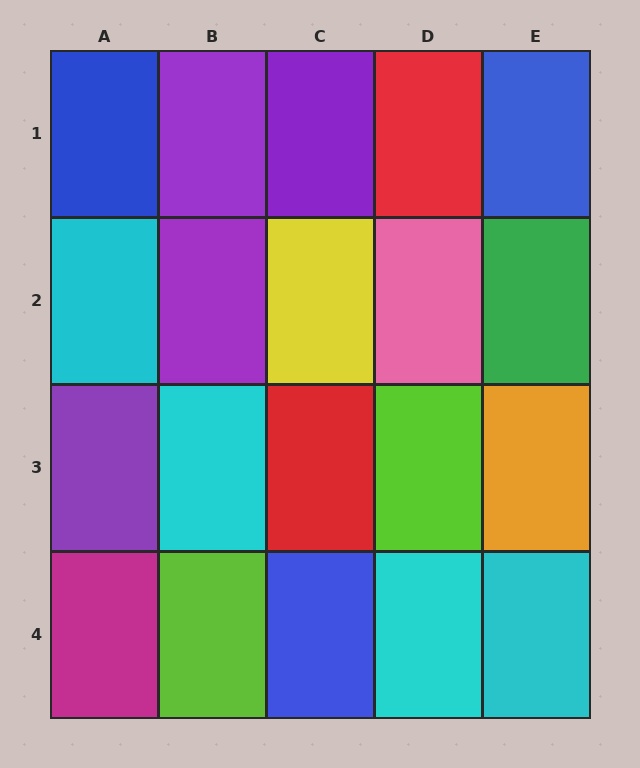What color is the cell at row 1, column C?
Purple.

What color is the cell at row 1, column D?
Red.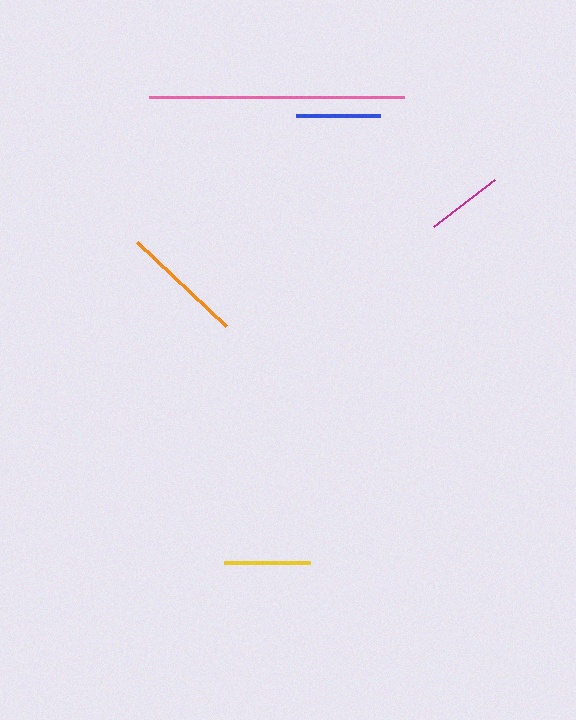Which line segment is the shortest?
The magenta line is the shortest at approximately 77 pixels.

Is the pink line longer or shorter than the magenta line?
The pink line is longer than the magenta line.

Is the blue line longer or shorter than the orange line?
The orange line is longer than the blue line.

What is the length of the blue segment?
The blue segment is approximately 85 pixels long.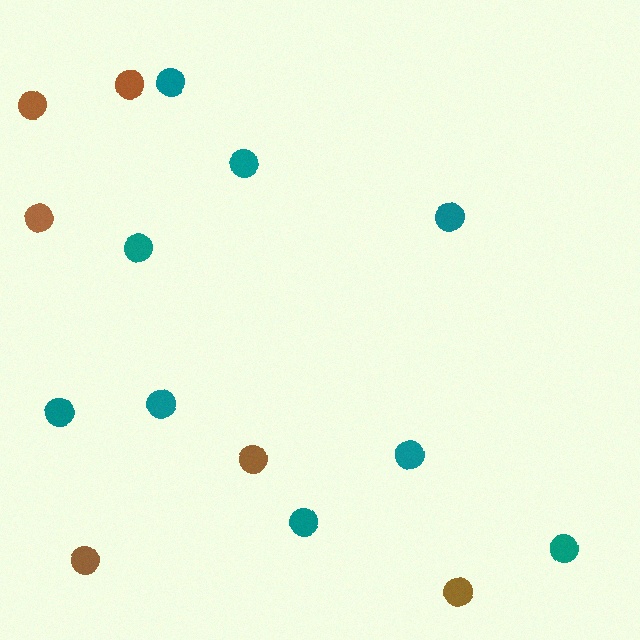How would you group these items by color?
There are 2 groups: one group of brown circles (6) and one group of teal circles (9).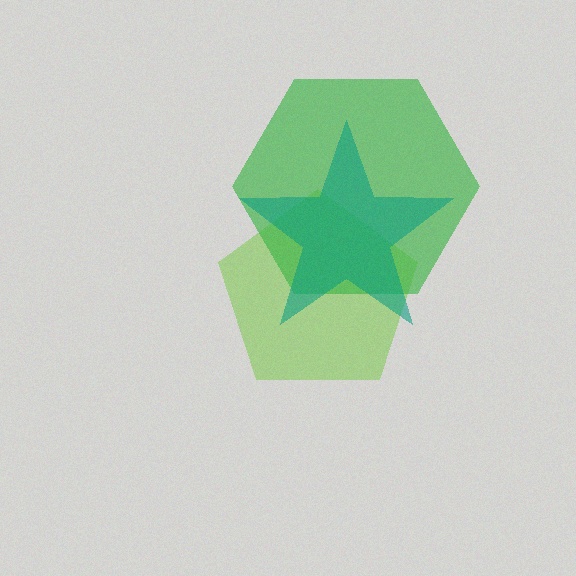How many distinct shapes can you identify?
There are 3 distinct shapes: a lime pentagon, a green hexagon, a teal star.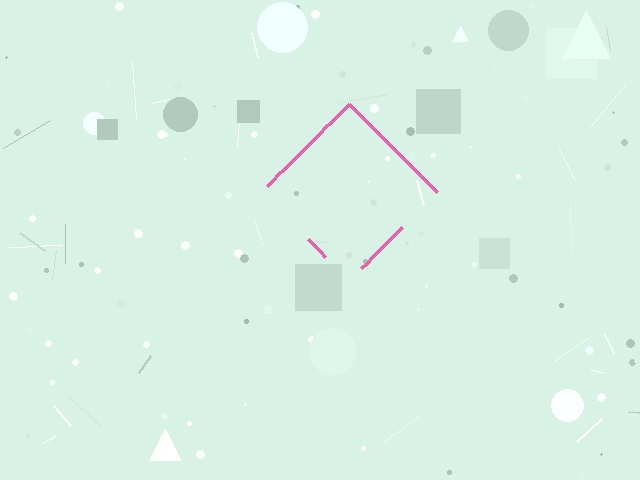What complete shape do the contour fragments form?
The contour fragments form a diamond.